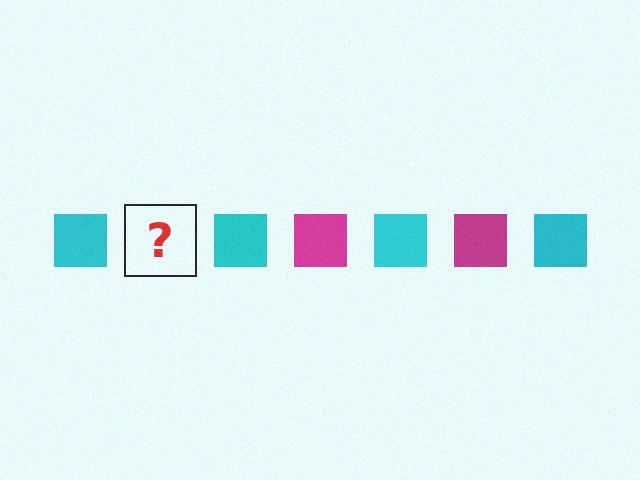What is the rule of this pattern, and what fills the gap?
The rule is that the pattern cycles through cyan, magenta squares. The gap should be filled with a magenta square.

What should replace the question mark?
The question mark should be replaced with a magenta square.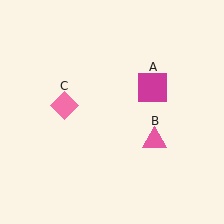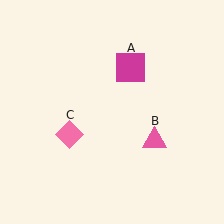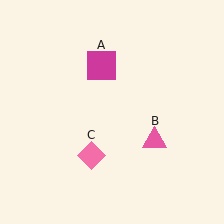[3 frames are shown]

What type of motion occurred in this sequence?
The magenta square (object A), pink diamond (object C) rotated counterclockwise around the center of the scene.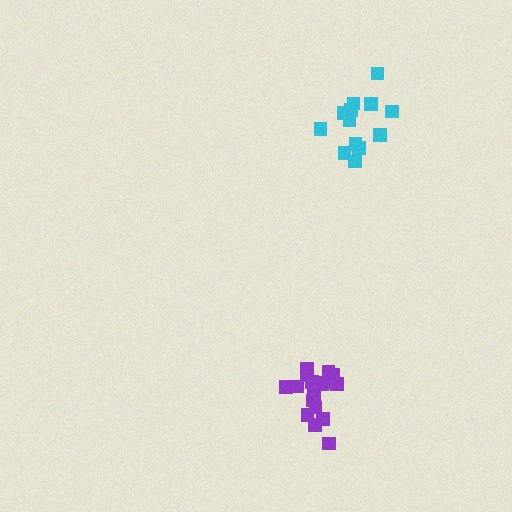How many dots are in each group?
Group 1: 18 dots, Group 2: 14 dots (32 total).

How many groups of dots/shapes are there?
There are 2 groups.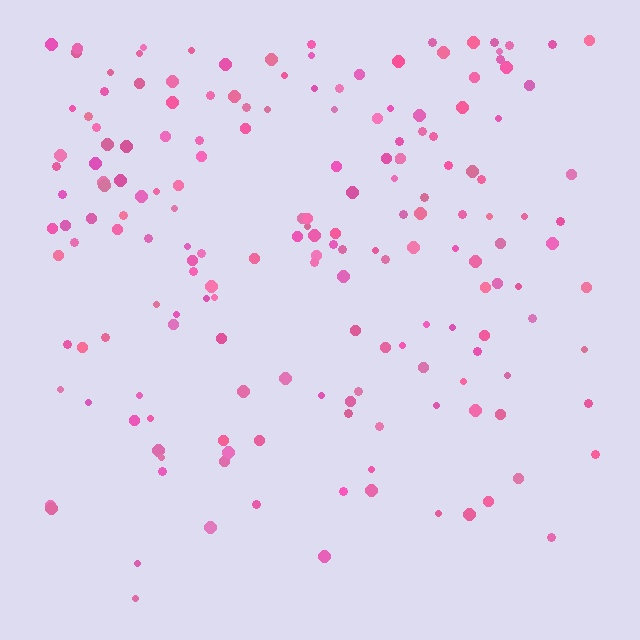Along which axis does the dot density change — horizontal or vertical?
Vertical.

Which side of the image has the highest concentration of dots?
The top.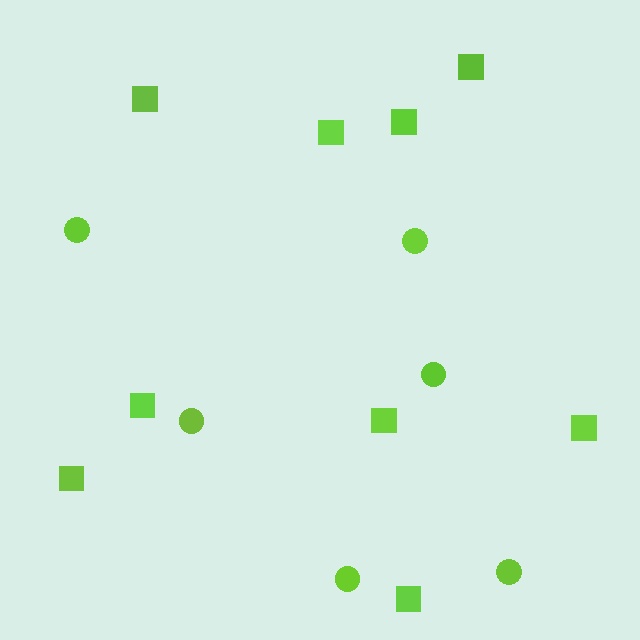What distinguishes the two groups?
There are 2 groups: one group of circles (6) and one group of squares (9).